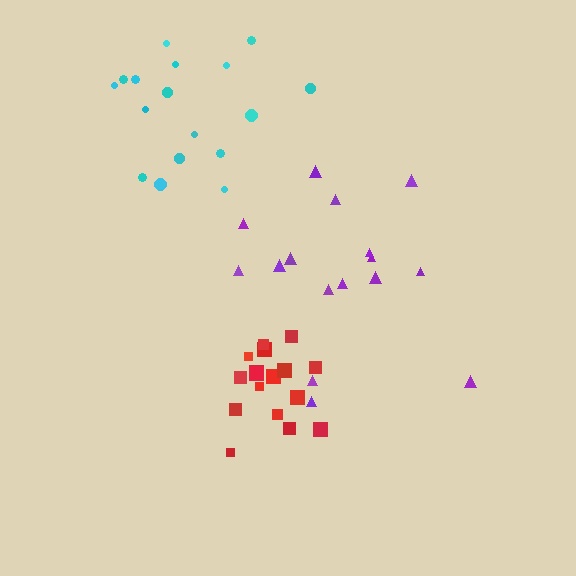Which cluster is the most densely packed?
Red.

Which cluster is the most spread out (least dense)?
Purple.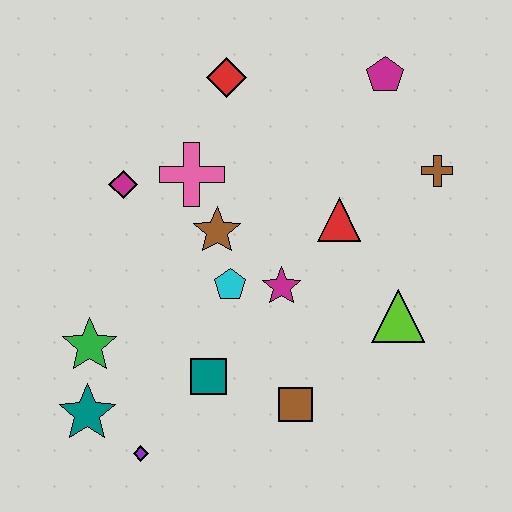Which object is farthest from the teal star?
The magenta pentagon is farthest from the teal star.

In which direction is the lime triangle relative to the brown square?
The lime triangle is to the right of the brown square.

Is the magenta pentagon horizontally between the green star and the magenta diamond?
No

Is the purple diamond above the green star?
No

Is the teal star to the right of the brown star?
No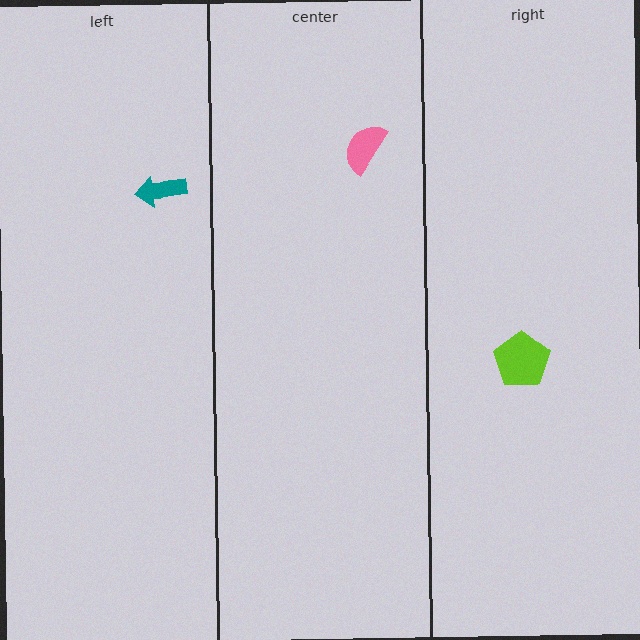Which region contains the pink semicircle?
The center region.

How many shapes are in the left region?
1.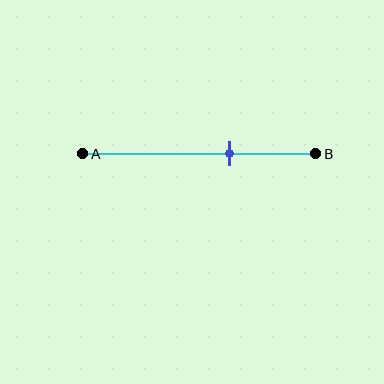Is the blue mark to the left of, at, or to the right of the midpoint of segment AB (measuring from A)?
The blue mark is to the right of the midpoint of segment AB.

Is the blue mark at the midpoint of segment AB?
No, the mark is at about 65% from A, not at the 50% midpoint.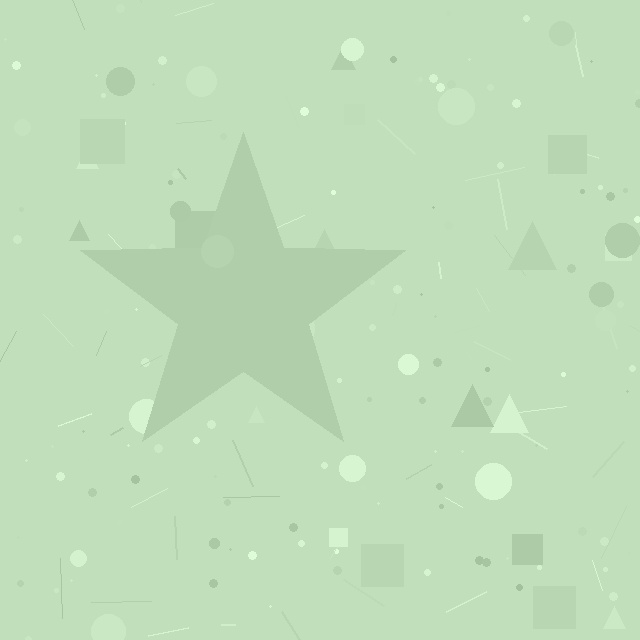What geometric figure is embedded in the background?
A star is embedded in the background.